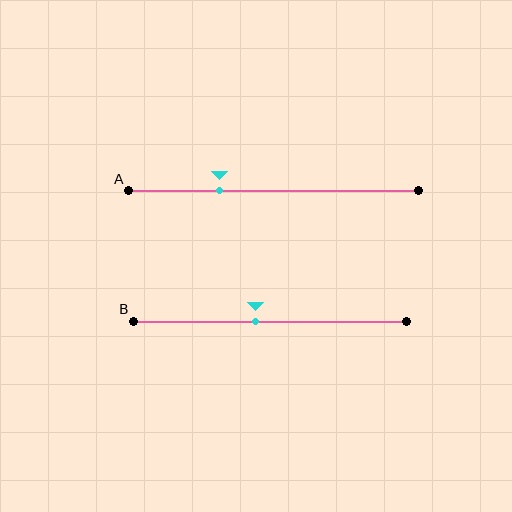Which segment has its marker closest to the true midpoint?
Segment B has its marker closest to the true midpoint.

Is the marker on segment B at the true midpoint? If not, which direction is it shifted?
No, the marker on segment B is shifted to the left by about 5% of the segment length.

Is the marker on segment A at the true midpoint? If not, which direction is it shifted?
No, the marker on segment A is shifted to the left by about 19% of the segment length.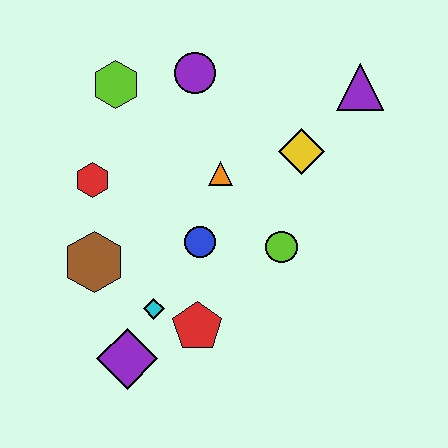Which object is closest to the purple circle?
The lime hexagon is closest to the purple circle.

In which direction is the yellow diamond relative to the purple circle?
The yellow diamond is to the right of the purple circle.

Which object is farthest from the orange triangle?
The purple diamond is farthest from the orange triangle.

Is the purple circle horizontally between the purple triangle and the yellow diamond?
No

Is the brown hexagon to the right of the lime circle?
No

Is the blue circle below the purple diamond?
No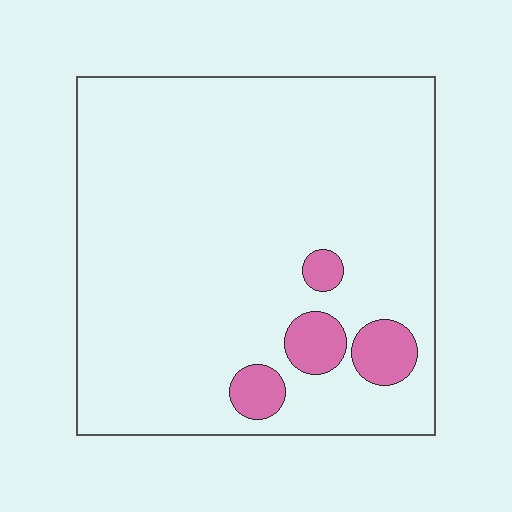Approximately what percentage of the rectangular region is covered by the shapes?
Approximately 10%.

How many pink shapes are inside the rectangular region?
4.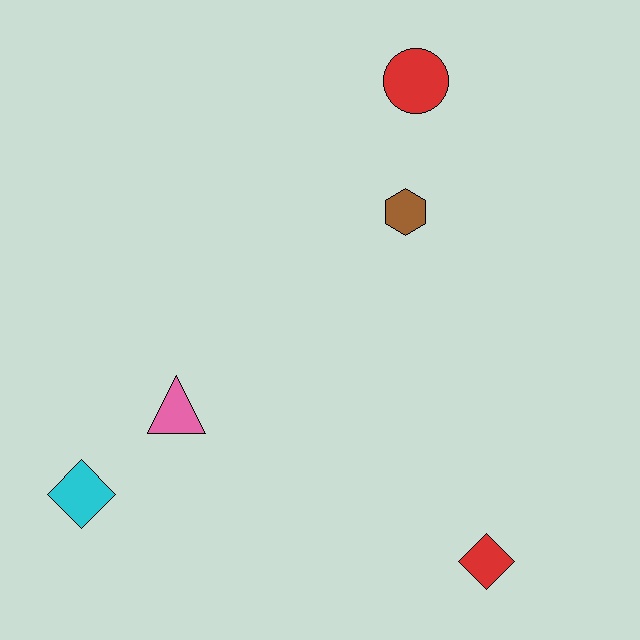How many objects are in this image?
There are 5 objects.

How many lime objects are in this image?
There are no lime objects.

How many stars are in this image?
There are no stars.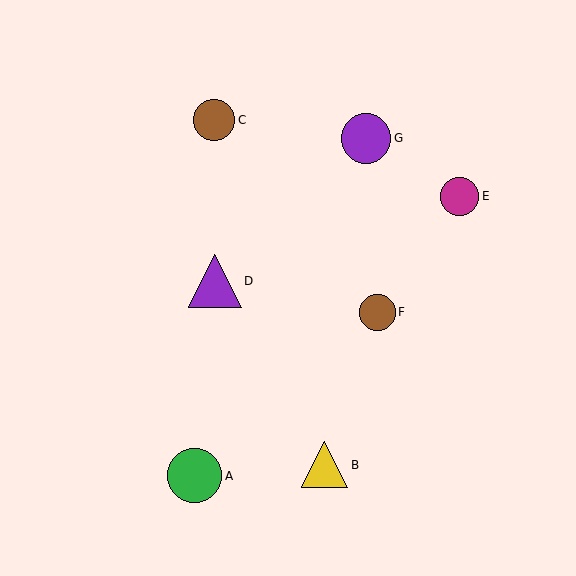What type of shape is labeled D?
Shape D is a purple triangle.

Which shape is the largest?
The green circle (labeled A) is the largest.